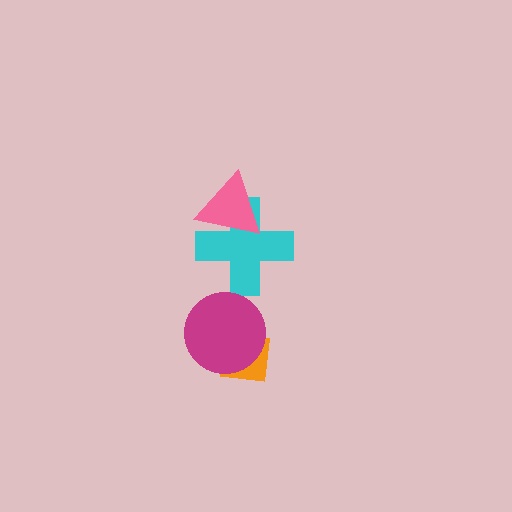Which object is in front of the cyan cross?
The pink triangle is in front of the cyan cross.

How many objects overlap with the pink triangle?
1 object overlaps with the pink triangle.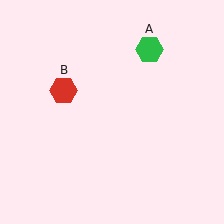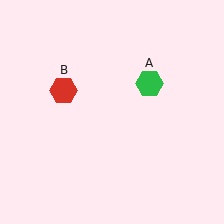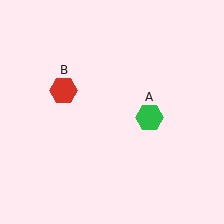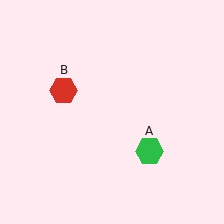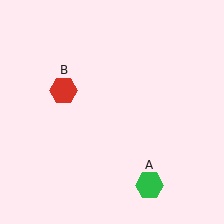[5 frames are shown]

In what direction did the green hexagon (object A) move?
The green hexagon (object A) moved down.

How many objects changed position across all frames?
1 object changed position: green hexagon (object A).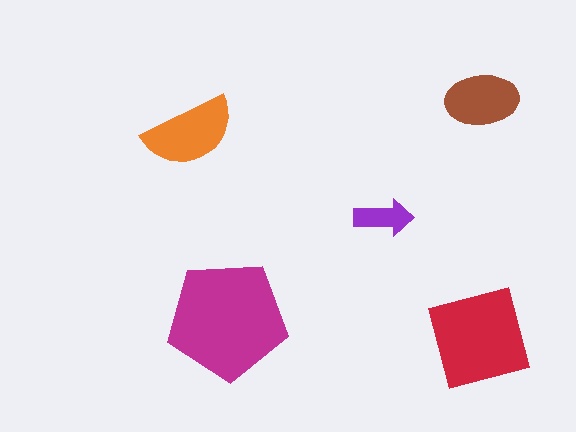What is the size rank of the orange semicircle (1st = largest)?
3rd.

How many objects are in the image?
There are 5 objects in the image.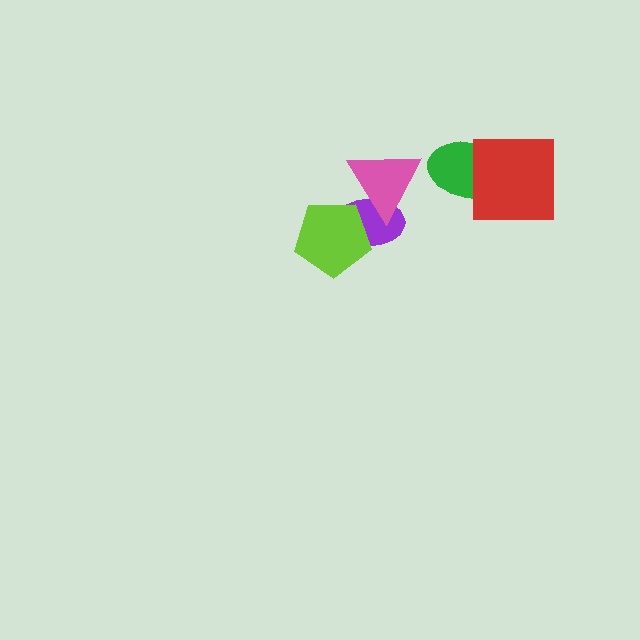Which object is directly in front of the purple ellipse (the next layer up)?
The lime pentagon is directly in front of the purple ellipse.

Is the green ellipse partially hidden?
Yes, it is partially covered by another shape.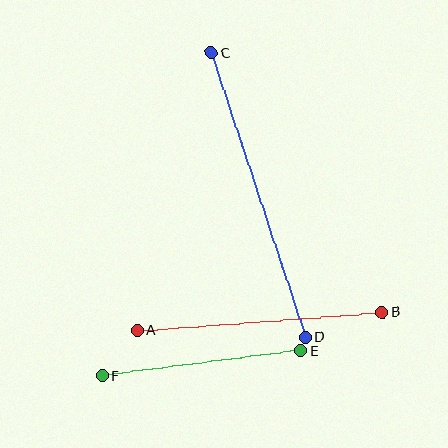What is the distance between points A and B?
The distance is approximately 246 pixels.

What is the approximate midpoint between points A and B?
The midpoint is at approximately (260, 321) pixels.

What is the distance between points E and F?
The distance is approximately 201 pixels.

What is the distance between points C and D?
The distance is approximately 299 pixels.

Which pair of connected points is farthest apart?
Points C and D are farthest apart.